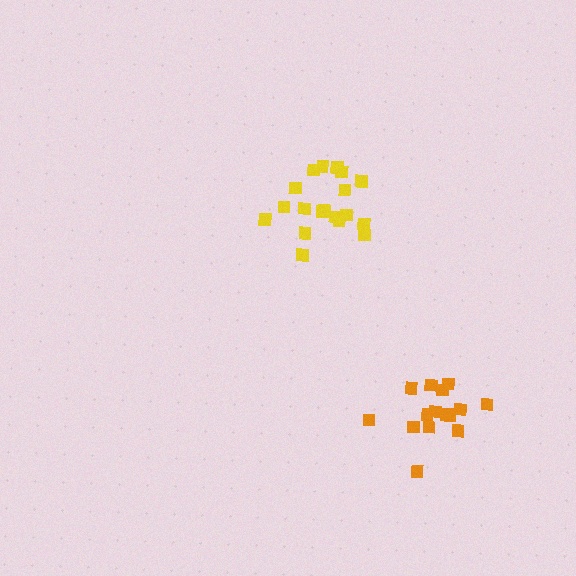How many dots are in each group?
Group 1: 15 dots, Group 2: 19 dots (34 total).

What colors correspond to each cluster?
The clusters are colored: orange, yellow.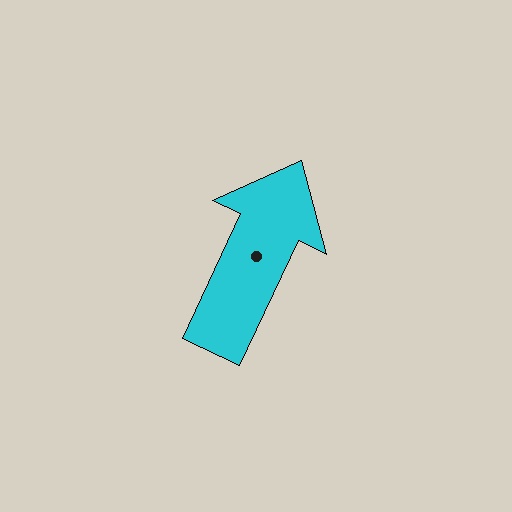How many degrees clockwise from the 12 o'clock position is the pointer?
Approximately 25 degrees.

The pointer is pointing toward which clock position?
Roughly 1 o'clock.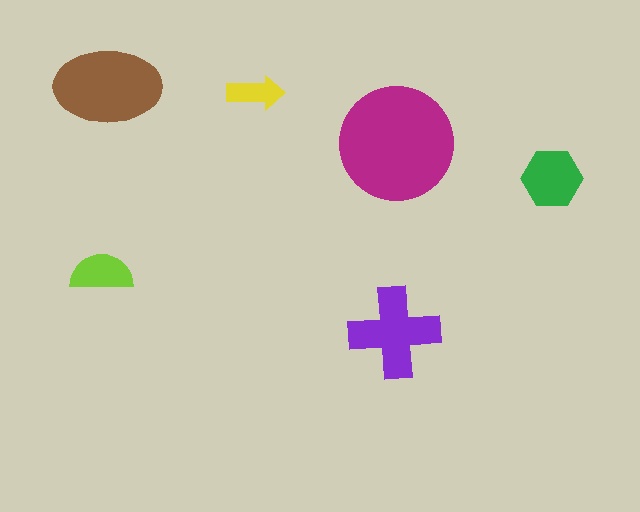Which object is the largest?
The magenta circle.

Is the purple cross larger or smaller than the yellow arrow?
Larger.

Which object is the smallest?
The yellow arrow.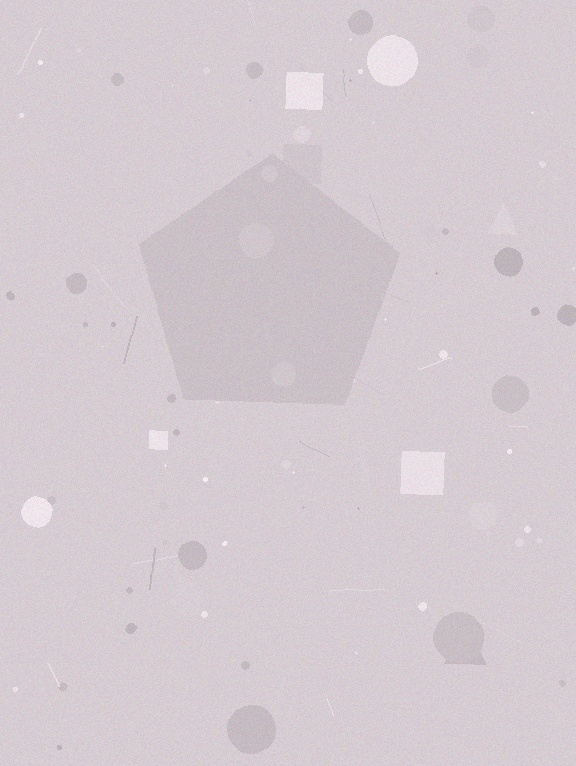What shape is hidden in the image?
A pentagon is hidden in the image.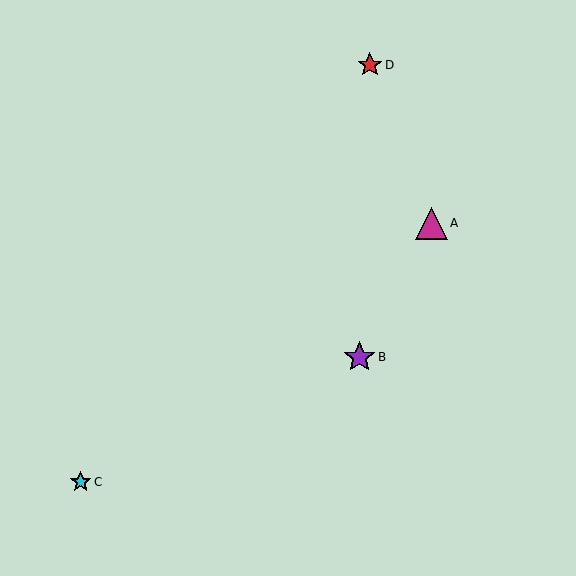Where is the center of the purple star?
The center of the purple star is at (360, 357).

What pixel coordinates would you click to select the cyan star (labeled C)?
Click at (81, 482) to select the cyan star C.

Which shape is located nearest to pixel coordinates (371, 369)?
The purple star (labeled B) at (360, 357) is nearest to that location.